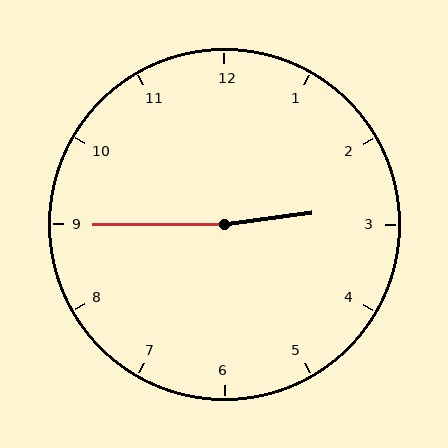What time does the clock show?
2:45.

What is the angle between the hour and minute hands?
Approximately 172 degrees.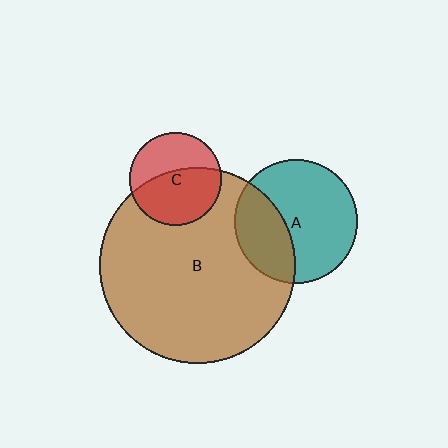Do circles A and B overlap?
Yes.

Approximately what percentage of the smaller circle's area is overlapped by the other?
Approximately 35%.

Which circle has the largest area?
Circle B (brown).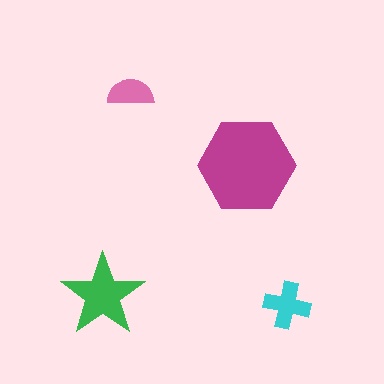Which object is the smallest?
The pink semicircle.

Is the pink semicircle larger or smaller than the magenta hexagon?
Smaller.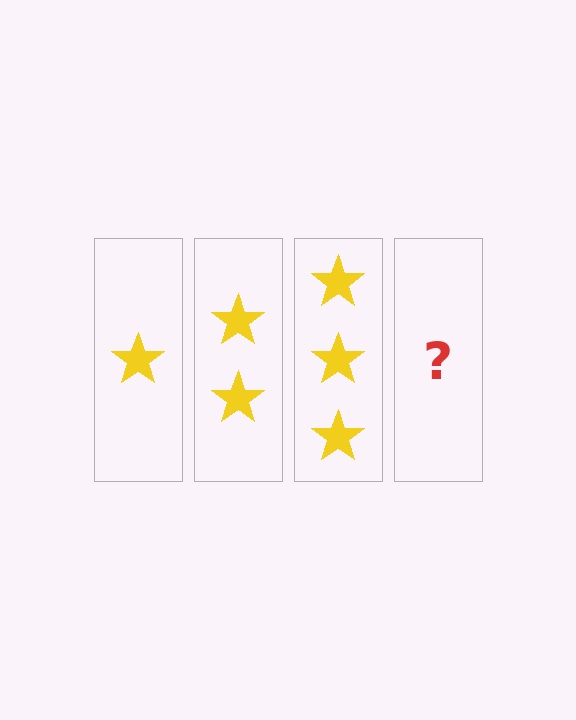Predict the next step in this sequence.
The next step is 4 stars.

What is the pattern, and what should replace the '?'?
The pattern is that each step adds one more star. The '?' should be 4 stars.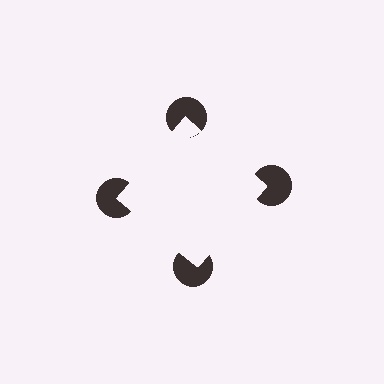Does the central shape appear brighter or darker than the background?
It typically appears slightly brighter than the background, even though no actual brightness change is drawn.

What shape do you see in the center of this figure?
An illusory square — its edges are inferred from the aligned wedge cuts in the pac-man discs, not physically drawn.